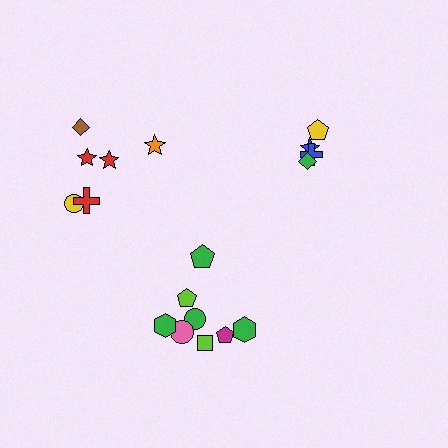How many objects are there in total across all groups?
There are 18 objects.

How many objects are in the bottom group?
There are 8 objects.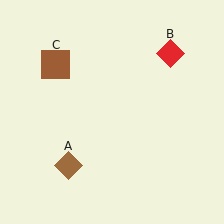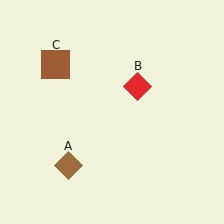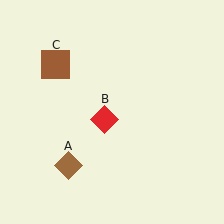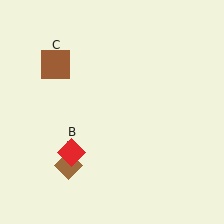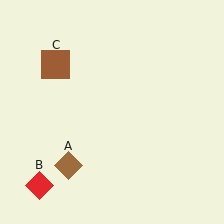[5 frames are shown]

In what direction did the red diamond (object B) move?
The red diamond (object B) moved down and to the left.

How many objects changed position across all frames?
1 object changed position: red diamond (object B).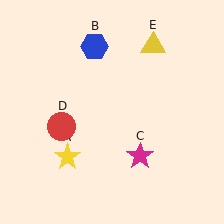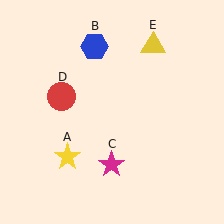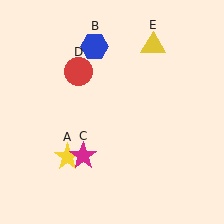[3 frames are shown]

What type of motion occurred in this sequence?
The magenta star (object C), red circle (object D) rotated clockwise around the center of the scene.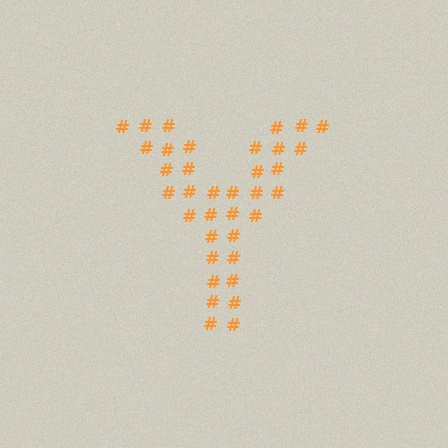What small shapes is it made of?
It is made of small hash symbols.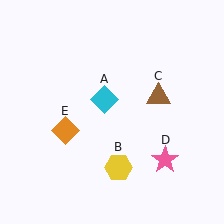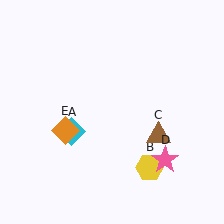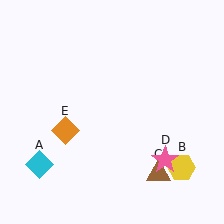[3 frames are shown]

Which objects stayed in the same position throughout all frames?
Pink star (object D) and orange diamond (object E) remained stationary.